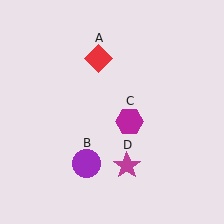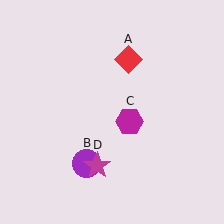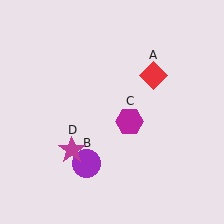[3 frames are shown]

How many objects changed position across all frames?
2 objects changed position: red diamond (object A), magenta star (object D).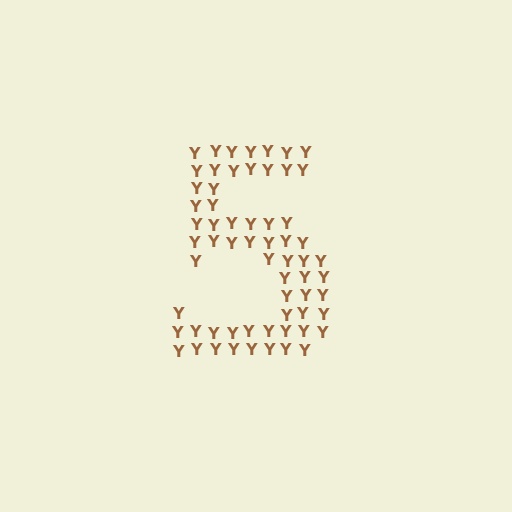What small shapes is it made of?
It is made of small letter Y's.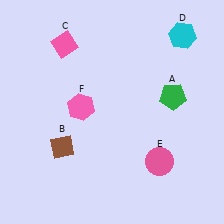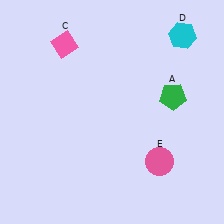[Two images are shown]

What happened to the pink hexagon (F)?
The pink hexagon (F) was removed in Image 2. It was in the top-left area of Image 1.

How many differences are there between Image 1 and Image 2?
There are 2 differences between the two images.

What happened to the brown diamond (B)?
The brown diamond (B) was removed in Image 2. It was in the bottom-left area of Image 1.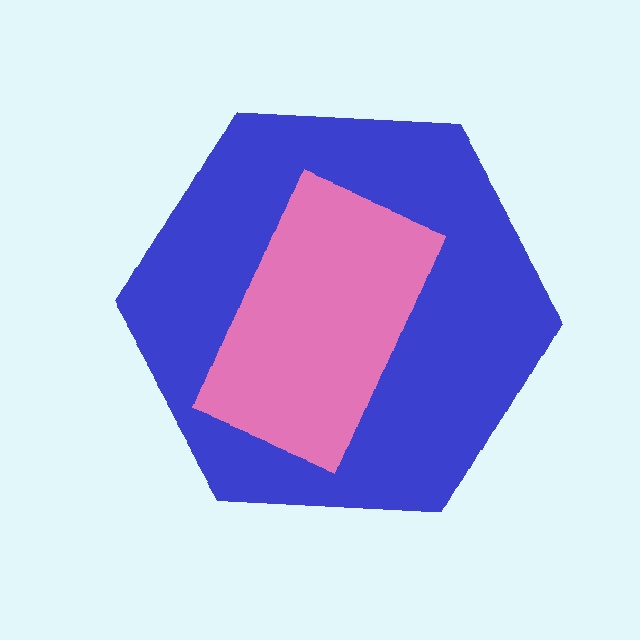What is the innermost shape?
The pink rectangle.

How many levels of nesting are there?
2.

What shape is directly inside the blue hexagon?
The pink rectangle.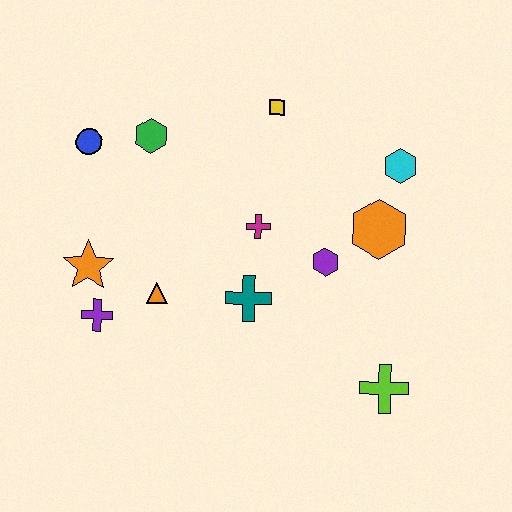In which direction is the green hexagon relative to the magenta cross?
The green hexagon is to the left of the magenta cross.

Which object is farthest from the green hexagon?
The lime cross is farthest from the green hexagon.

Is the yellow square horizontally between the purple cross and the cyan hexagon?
Yes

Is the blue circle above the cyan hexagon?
Yes